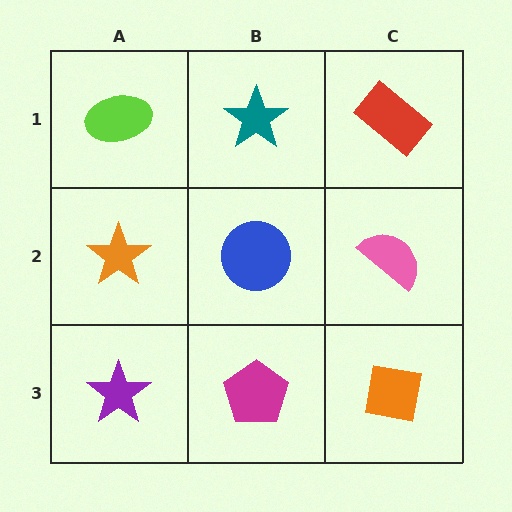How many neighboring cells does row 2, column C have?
3.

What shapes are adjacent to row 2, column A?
A lime ellipse (row 1, column A), a purple star (row 3, column A), a blue circle (row 2, column B).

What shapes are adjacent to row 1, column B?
A blue circle (row 2, column B), a lime ellipse (row 1, column A), a red rectangle (row 1, column C).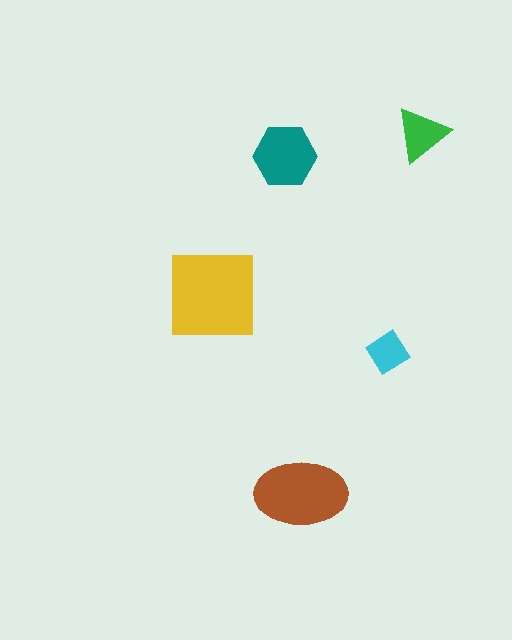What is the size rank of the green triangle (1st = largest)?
4th.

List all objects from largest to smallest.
The yellow square, the brown ellipse, the teal hexagon, the green triangle, the cyan diamond.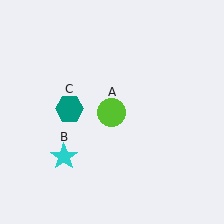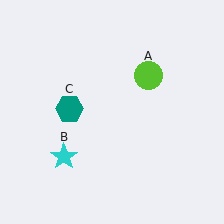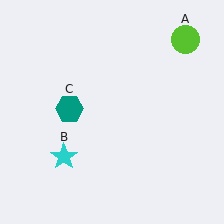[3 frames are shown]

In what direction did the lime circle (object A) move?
The lime circle (object A) moved up and to the right.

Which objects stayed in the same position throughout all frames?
Cyan star (object B) and teal hexagon (object C) remained stationary.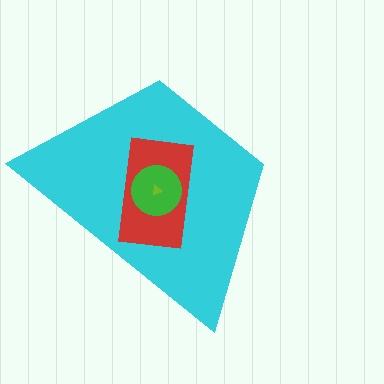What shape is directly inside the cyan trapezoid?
The red rectangle.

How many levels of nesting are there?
4.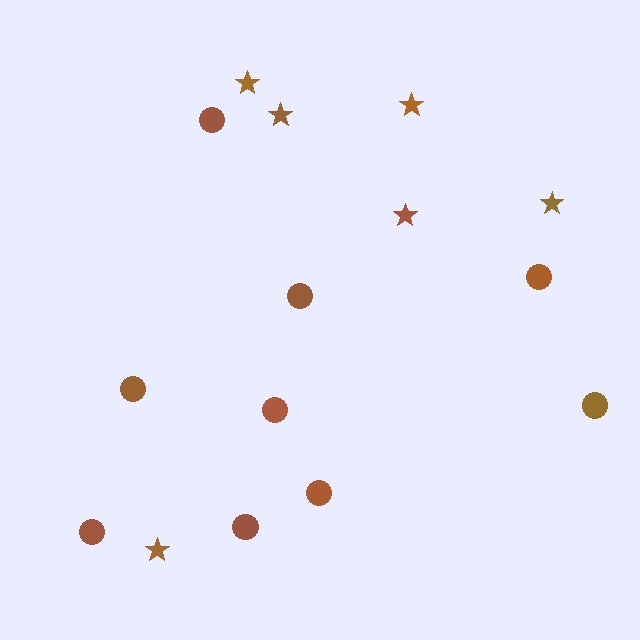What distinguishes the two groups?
There are 2 groups: one group of stars (6) and one group of circles (9).